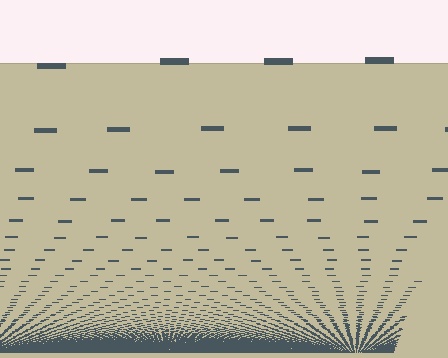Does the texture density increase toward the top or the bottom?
Density increases toward the bottom.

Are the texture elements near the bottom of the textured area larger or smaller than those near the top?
Smaller. The gradient is inverted — elements near the bottom are smaller and denser.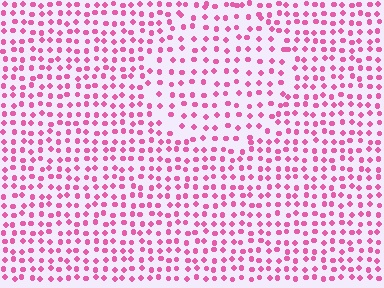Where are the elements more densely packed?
The elements are more densely packed outside the circle boundary.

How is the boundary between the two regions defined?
The boundary is defined by a change in element density (approximately 1.5x ratio). All elements are the same color, size, and shape.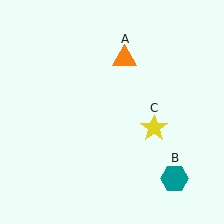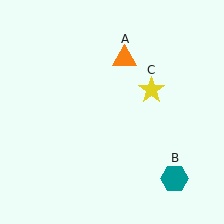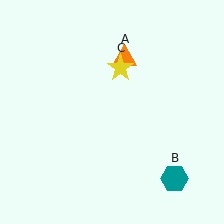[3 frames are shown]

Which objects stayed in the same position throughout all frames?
Orange triangle (object A) and teal hexagon (object B) remained stationary.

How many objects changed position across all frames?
1 object changed position: yellow star (object C).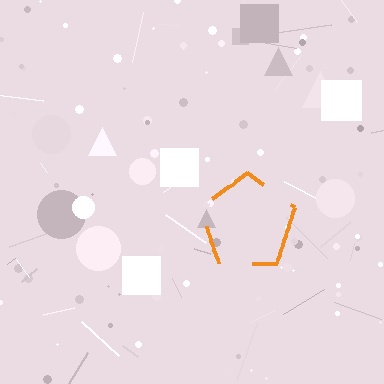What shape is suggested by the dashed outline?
The dashed outline suggests a pentagon.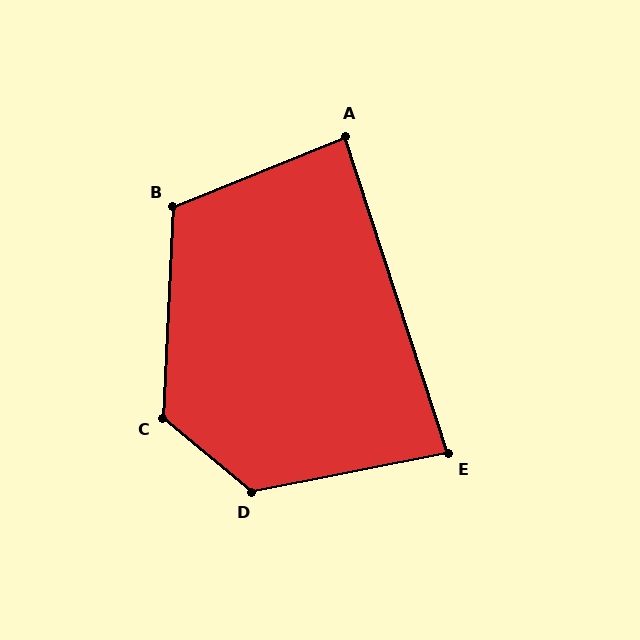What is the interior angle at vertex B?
Approximately 115 degrees (obtuse).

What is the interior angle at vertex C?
Approximately 127 degrees (obtuse).